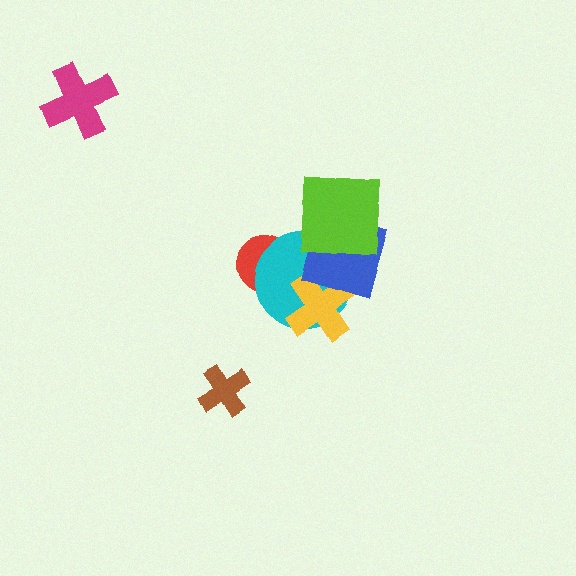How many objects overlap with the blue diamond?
3 objects overlap with the blue diamond.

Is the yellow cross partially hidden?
Yes, it is partially covered by another shape.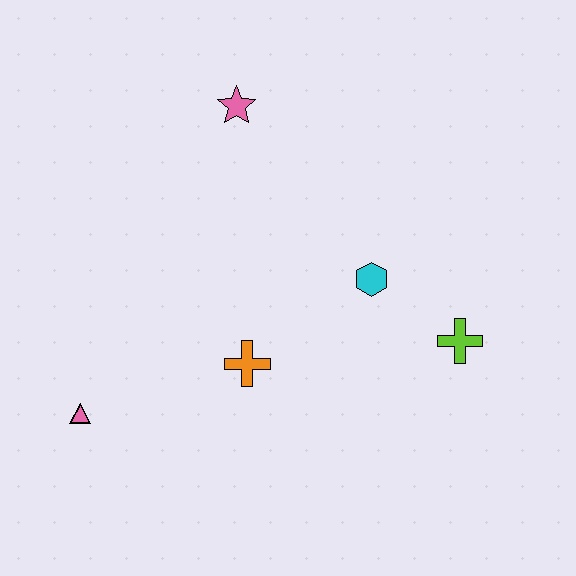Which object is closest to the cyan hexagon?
The lime cross is closest to the cyan hexagon.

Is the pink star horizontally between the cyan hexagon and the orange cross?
No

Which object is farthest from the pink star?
The pink triangle is farthest from the pink star.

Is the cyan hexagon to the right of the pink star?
Yes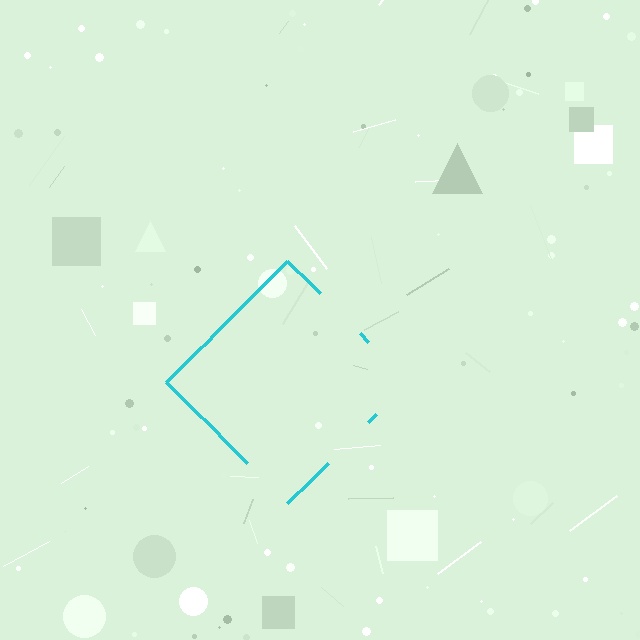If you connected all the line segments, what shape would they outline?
They would outline a diamond.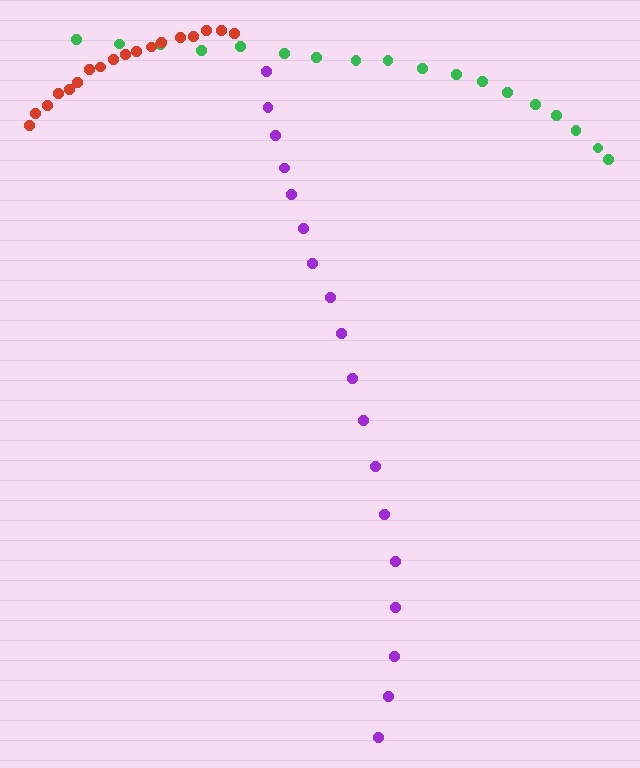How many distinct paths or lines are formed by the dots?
There are 3 distinct paths.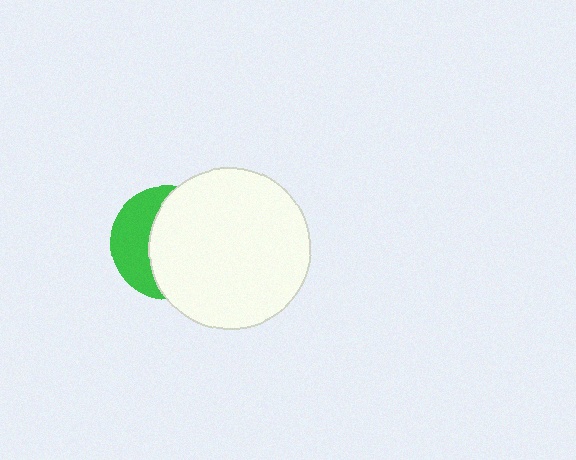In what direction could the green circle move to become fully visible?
The green circle could move left. That would shift it out from behind the white circle entirely.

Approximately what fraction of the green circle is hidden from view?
Roughly 63% of the green circle is hidden behind the white circle.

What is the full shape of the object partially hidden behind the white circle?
The partially hidden object is a green circle.